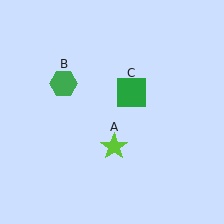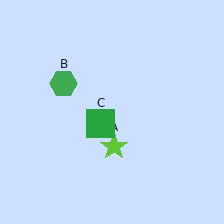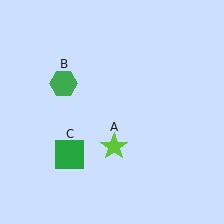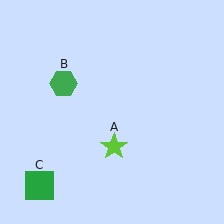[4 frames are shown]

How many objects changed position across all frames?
1 object changed position: green square (object C).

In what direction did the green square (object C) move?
The green square (object C) moved down and to the left.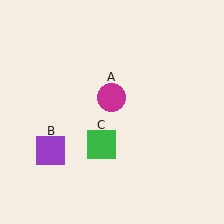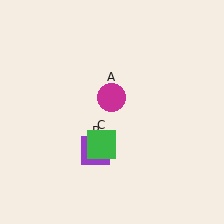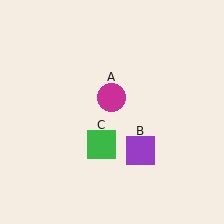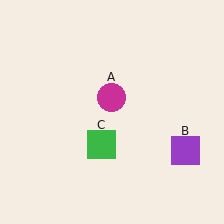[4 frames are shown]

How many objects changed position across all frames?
1 object changed position: purple square (object B).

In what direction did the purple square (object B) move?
The purple square (object B) moved right.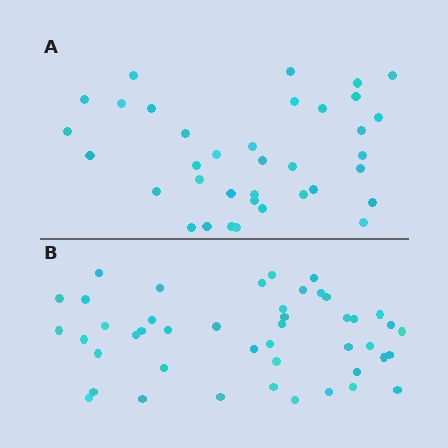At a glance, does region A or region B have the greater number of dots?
Region B (the bottom region) has more dots.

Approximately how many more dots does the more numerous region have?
Region B has roughly 8 or so more dots than region A.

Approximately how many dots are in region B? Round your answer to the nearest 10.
About 40 dots. (The exact count is 45, which rounds to 40.)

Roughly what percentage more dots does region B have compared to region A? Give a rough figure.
About 25% more.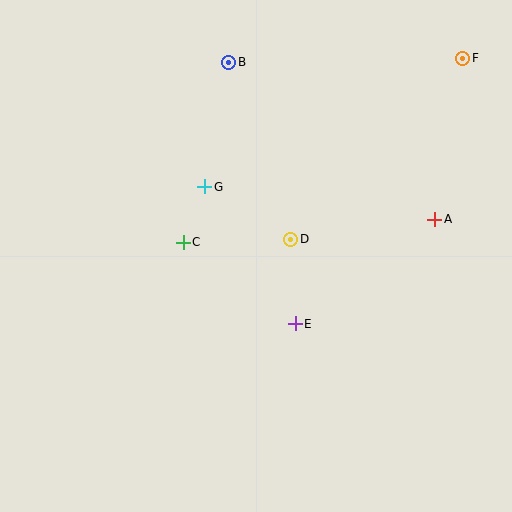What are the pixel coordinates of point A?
Point A is at (435, 219).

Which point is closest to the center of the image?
Point D at (291, 239) is closest to the center.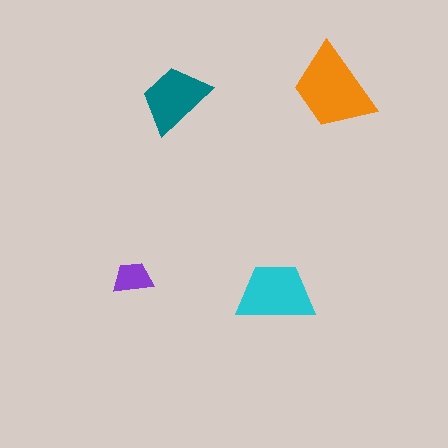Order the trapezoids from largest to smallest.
the orange one, the cyan one, the teal one, the purple one.